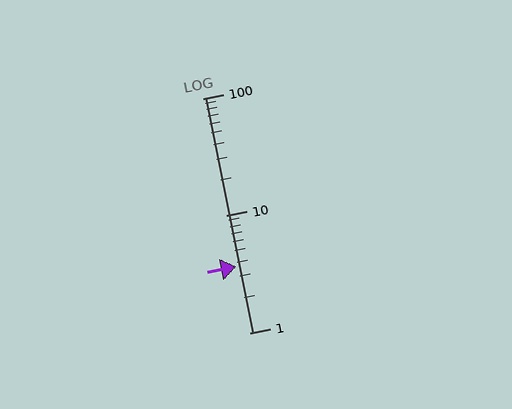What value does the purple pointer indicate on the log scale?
The pointer indicates approximately 3.7.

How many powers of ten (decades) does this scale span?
The scale spans 2 decades, from 1 to 100.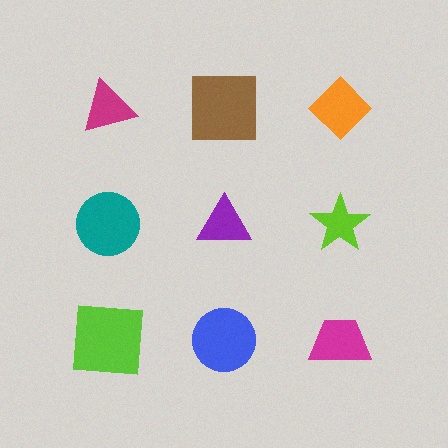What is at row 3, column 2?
A blue circle.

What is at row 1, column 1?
A magenta triangle.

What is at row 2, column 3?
A lime star.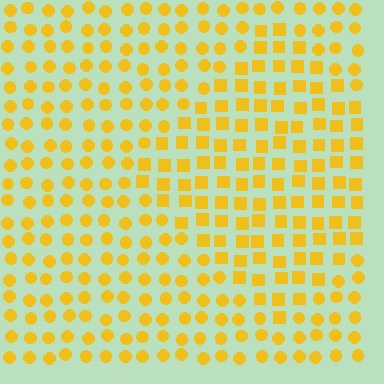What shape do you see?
I see a diamond.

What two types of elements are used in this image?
The image uses squares inside the diamond region and circles outside it.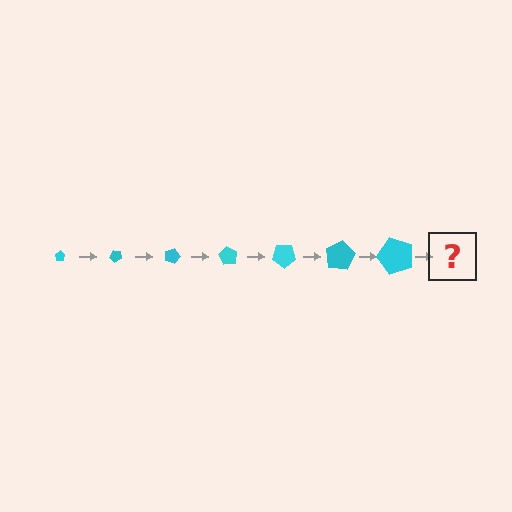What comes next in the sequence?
The next element should be a pentagon, larger than the previous one and rotated 315 degrees from the start.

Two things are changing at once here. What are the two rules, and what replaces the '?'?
The two rules are that the pentagon grows larger each step and it rotates 45 degrees each step. The '?' should be a pentagon, larger than the previous one and rotated 315 degrees from the start.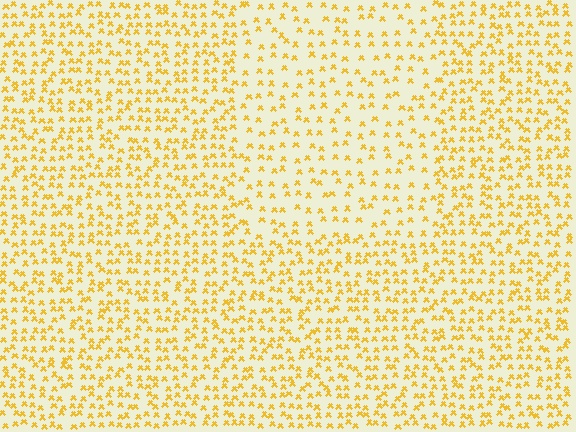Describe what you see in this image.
The image contains small yellow elements arranged at two different densities. A rectangle-shaped region is visible where the elements are less densely packed than the surrounding area.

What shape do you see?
I see a rectangle.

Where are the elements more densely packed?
The elements are more densely packed outside the rectangle boundary.